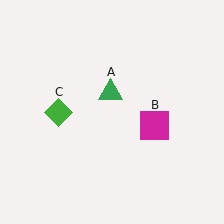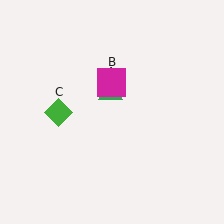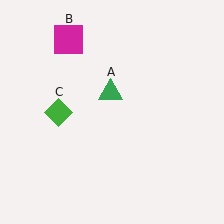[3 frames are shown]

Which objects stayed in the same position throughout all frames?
Green triangle (object A) and green diamond (object C) remained stationary.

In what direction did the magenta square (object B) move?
The magenta square (object B) moved up and to the left.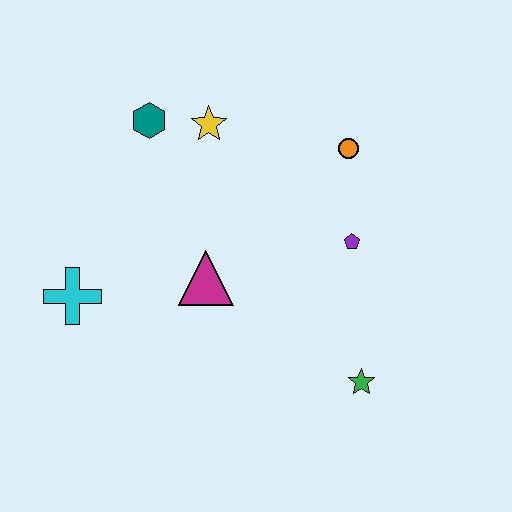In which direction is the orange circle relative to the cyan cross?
The orange circle is to the right of the cyan cross.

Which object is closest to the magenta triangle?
The cyan cross is closest to the magenta triangle.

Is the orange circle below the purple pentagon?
No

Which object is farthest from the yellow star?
The green star is farthest from the yellow star.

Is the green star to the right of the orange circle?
Yes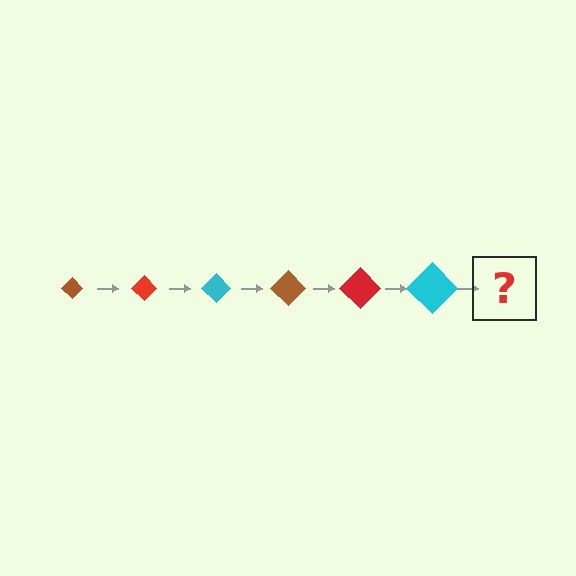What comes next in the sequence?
The next element should be a brown diamond, larger than the previous one.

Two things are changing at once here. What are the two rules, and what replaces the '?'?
The two rules are that the diamond grows larger each step and the color cycles through brown, red, and cyan. The '?' should be a brown diamond, larger than the previous one.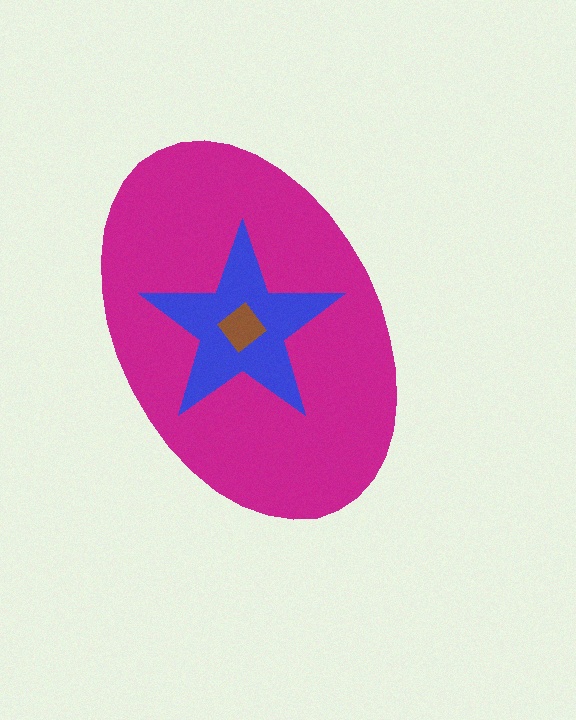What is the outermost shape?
The magenta ellipse.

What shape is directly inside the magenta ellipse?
The blue star.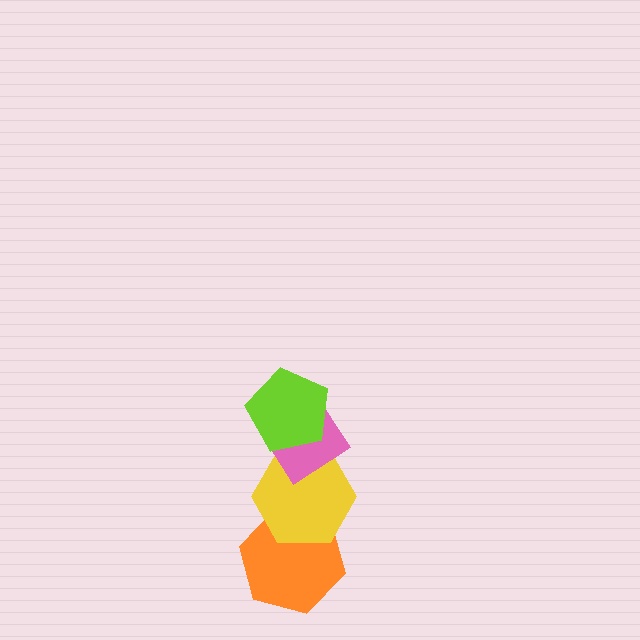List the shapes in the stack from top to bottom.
From top to bottom: the lime pentagon, the pink diamond, the yellow hexagon, the orange hexagon.